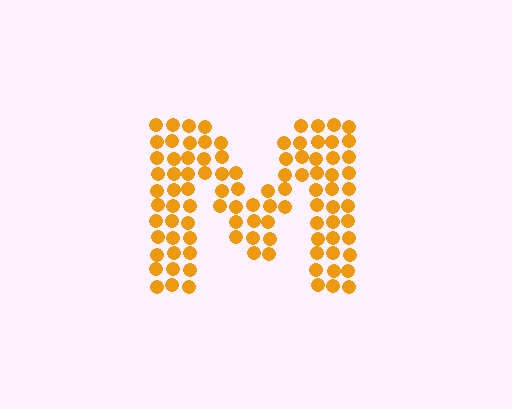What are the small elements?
The small elements are circles.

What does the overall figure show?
The overall figure shows the letter M.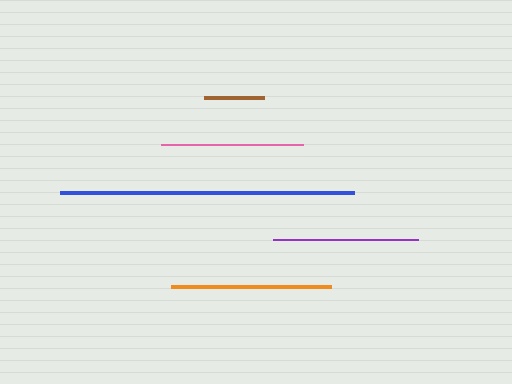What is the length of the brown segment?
The brown segment is approximately 61 pixels long.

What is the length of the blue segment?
The blue segment is approximately 293 pixels long.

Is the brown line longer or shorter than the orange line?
The orange line is longer than the brown line.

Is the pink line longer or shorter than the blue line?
The blue line is longer than the pink line.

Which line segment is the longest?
The blue line is the longest at approximately 293 pixels.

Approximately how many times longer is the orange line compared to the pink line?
The orange line is approximately 1.1 times the length of the pink line.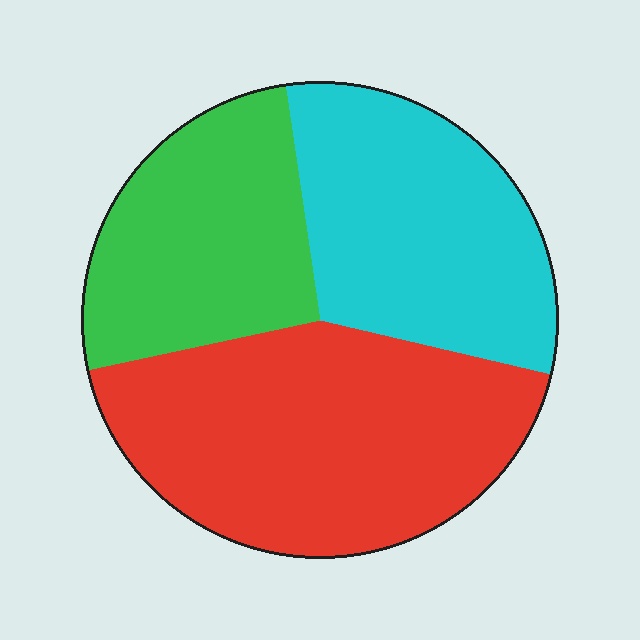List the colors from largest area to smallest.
From largest to smallest: red, cyan, green.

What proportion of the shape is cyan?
Cyan covers roughly 30% of the shape.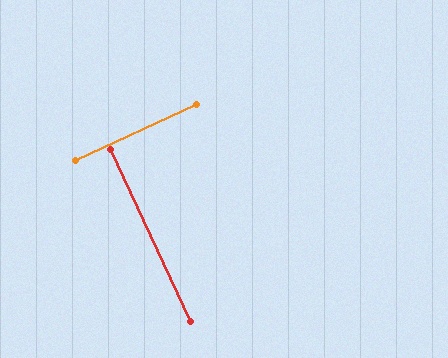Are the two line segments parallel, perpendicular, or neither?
Perpendicular — they meet at approximately 90°.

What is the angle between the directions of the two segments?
Approximately 90 degrees.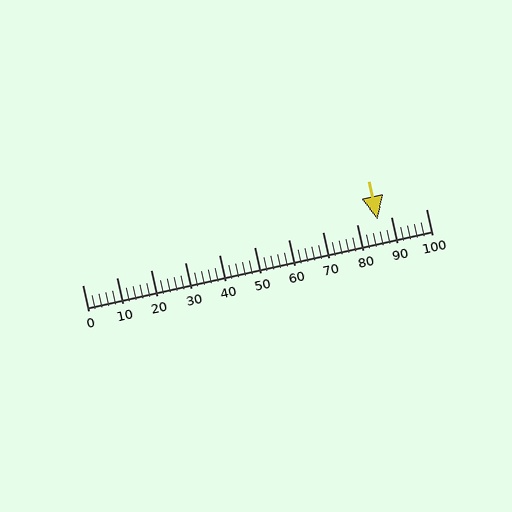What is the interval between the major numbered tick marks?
The major tick marks are spaced 10 units apart.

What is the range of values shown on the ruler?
The ruler shows values from 0 to 100.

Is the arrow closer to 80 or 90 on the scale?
The arrow is closer to 90.